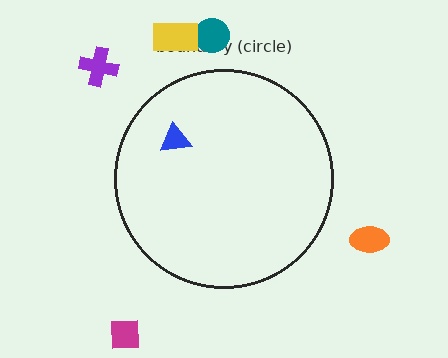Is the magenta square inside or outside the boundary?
Outside.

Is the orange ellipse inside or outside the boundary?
Outside.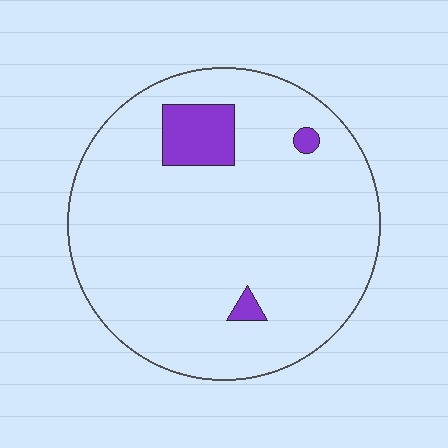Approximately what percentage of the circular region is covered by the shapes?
Approximately 10%.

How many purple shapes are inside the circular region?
3.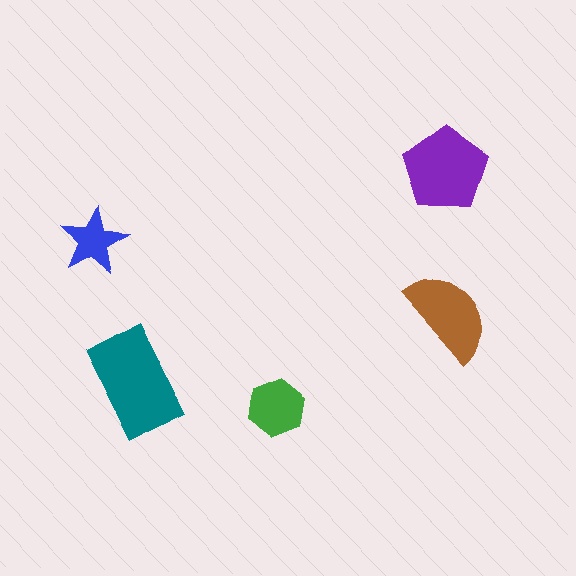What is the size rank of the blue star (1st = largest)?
5th.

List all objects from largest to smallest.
The teal rectangle, the purple pentagon, the brown semicircle, the green hexagon, the blue star.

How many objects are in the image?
There are 5 objects in the image.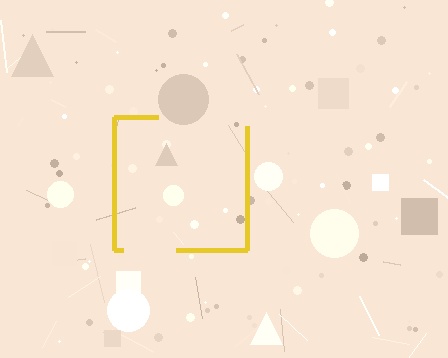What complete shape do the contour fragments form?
The contour fragments form a square.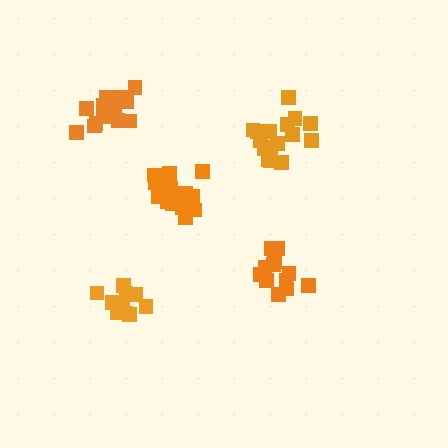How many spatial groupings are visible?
There are 5 spatial groupings.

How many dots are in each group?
Group 1: 17 dots, Group 2: 14 dots, Group 3: 12 dots, Group 4: 12 dots, Group 5: 17 dots (72 total).